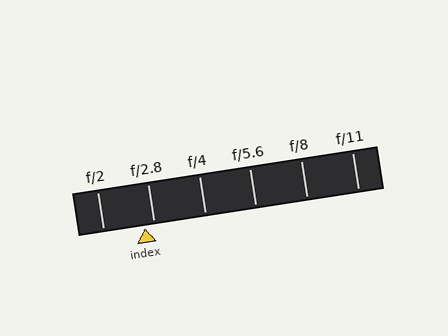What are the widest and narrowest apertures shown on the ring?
The widest aperture shown is f/2 and the narrowest is f/11.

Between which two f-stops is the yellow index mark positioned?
The index mark is between f/2 and f/2.8.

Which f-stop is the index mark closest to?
The index mark is closest to f/2.8.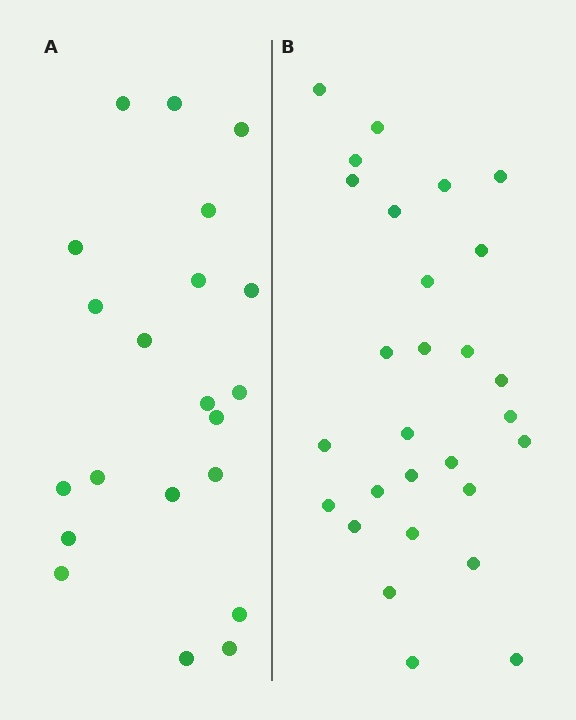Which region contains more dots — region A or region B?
Region B (the right region) has more dots.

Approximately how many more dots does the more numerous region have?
Region B has roughly 8 or so more dots than region A.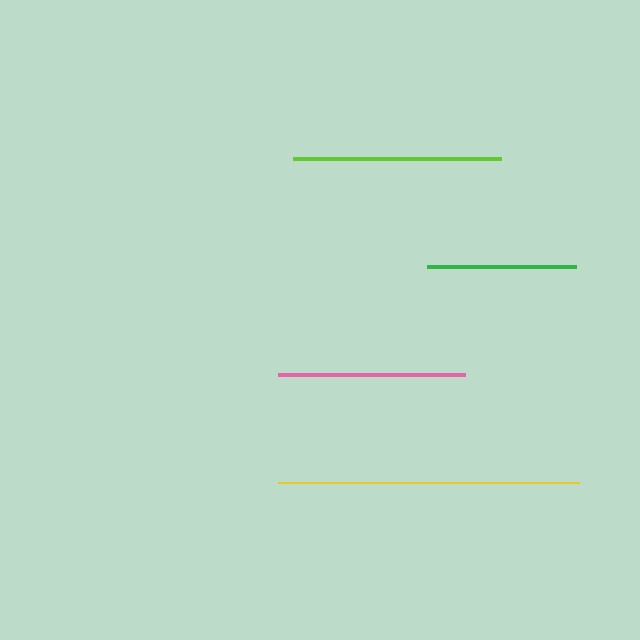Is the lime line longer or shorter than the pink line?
The lime line is longer than the pink line.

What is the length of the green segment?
The green segment is approximately 149 pixels long.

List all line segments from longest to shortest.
From longest to shortest: yellow, lime, pink, green.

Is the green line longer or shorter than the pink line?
The pink line is longer than the green line.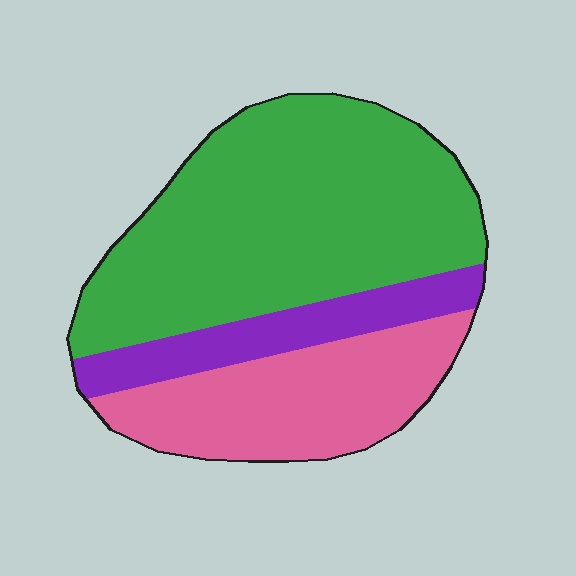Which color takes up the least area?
Purple, at roughly 15%.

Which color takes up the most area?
Green, at roughly 55%.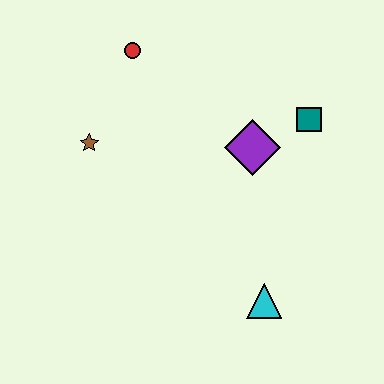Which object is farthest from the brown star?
The cyan triangle is farthest from the brown star.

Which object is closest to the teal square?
The purple diamond is closest to the teal square.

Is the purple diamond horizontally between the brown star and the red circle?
No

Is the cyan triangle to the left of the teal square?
Yes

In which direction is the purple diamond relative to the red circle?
The purple diamond is to the right of the red circle.